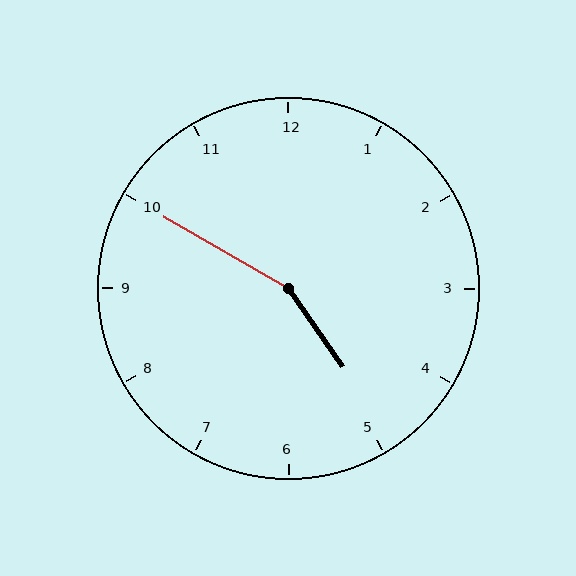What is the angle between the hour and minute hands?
Approximately 155 degrees.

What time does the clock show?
4:50.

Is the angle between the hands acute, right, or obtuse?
It is obtuse.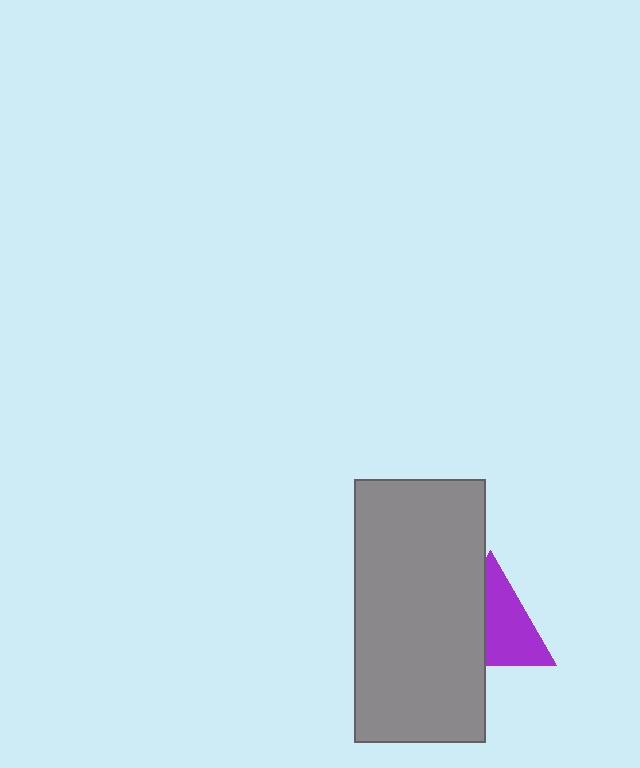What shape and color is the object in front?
The object in front is a gray rectangle.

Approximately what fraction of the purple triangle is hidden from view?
Roughly 43% of the purple triangle is hidden behind the gray rectangle.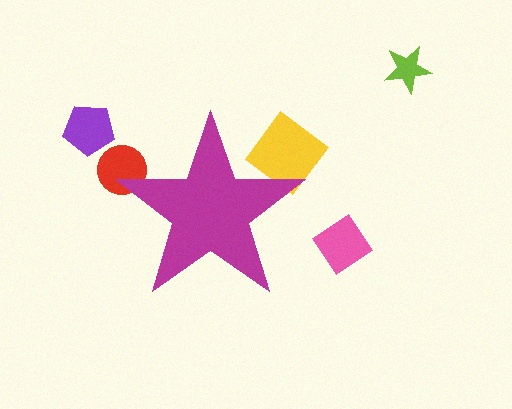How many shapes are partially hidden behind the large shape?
2 shapes are partially hidden.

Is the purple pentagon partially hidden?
No, the purple pentagon is fully visible.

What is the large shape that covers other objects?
A magenta star.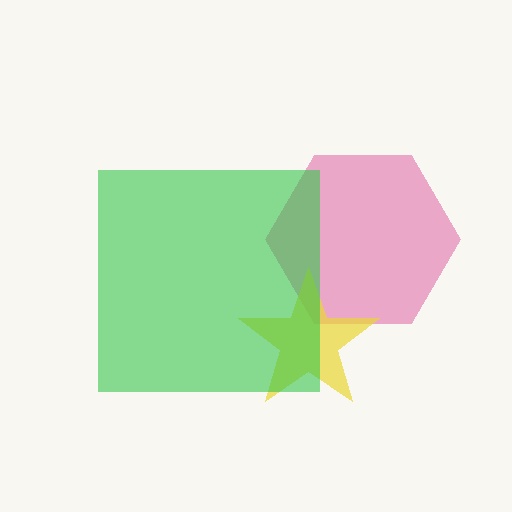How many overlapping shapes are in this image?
There are 3 overlapping shapes in the image.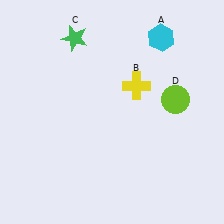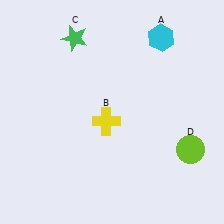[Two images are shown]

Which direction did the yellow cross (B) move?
The yellow cross (B) moved down.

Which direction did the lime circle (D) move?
The lime circle (D) moved down.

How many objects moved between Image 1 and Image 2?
2 objects moved between the two images.